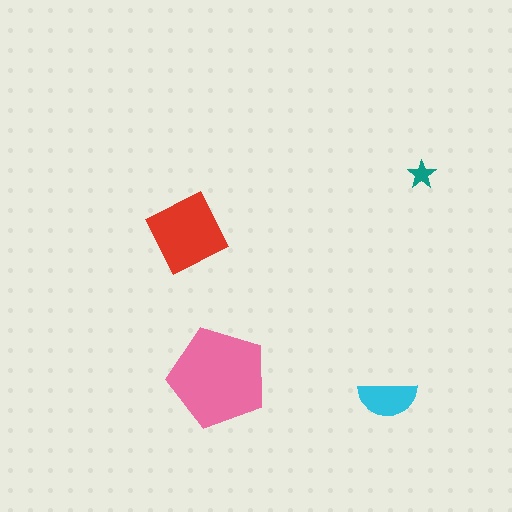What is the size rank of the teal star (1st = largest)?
4th.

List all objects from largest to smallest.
The pink pentagon, the red diamond, the cyan semicircle, the teal star.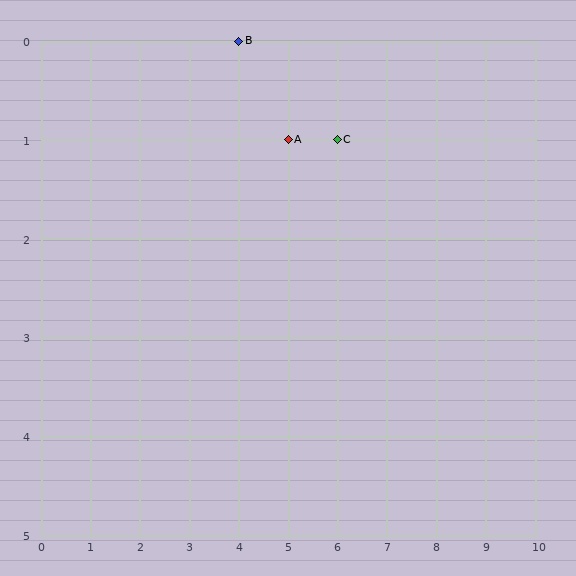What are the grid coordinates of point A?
Point A is at grid coordinates (5, 1).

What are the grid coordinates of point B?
Point B is at grid coordinates (4, 0).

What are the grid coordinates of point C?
Point C is at grid coordinates (6, 1).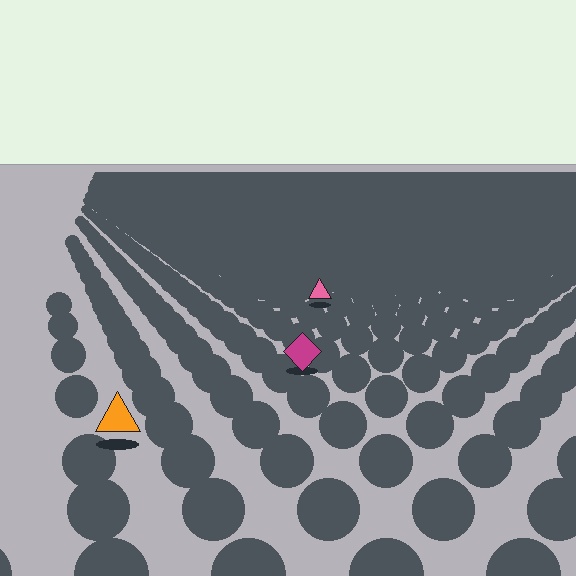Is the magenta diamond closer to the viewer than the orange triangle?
No. The orange triangle is closer — you can tell from the texture gradient: the ground texture is coarser near it.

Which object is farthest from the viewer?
The pink triangle is farthest from the viewer. It appears smaller and the ground texture around it is denser.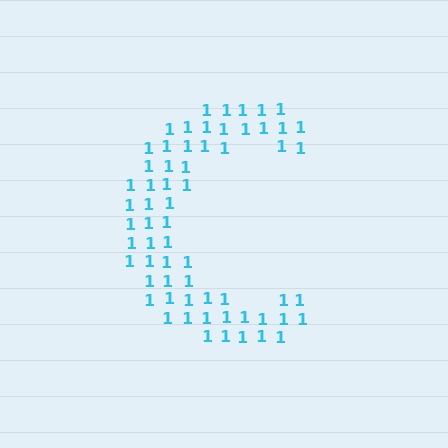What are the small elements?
The small elements are digit 1's.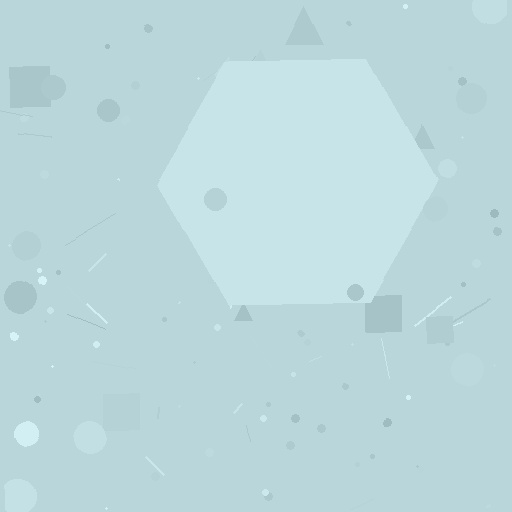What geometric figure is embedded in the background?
A hexagon is embedded in the background.